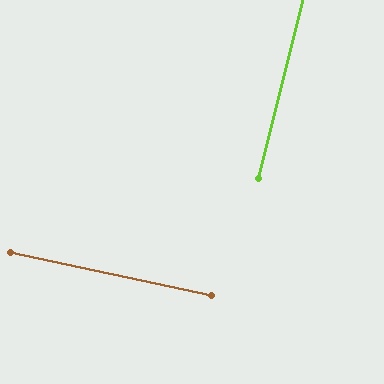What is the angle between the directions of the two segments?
Approximately 88 degrees.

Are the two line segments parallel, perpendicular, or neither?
Perpendicular — they meet at approximately 88°.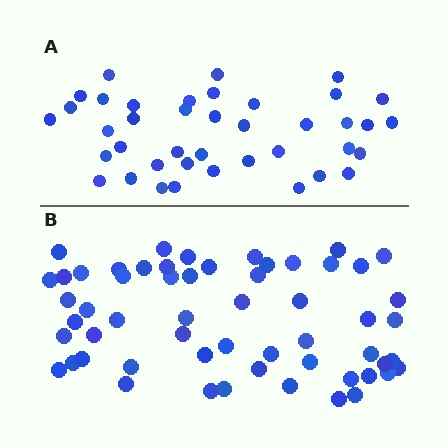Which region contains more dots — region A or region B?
Region B (the bottom region) has more dots.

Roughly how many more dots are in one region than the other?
Region B has approximately 15 more dots than region A.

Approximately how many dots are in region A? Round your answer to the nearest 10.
About 40 dots.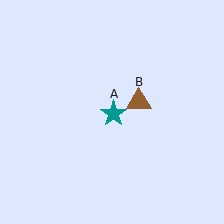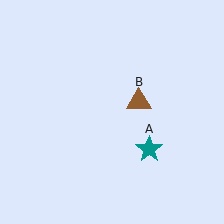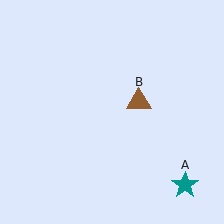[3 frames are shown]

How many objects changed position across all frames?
1 object changed position: teal star (object A).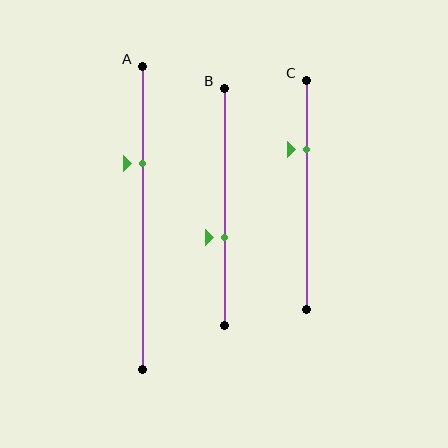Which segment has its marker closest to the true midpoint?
Segment B has its marker closest to the true midpoint.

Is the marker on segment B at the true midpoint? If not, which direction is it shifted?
No, the marker on segment B is shifted downward by about 13% of the segment length.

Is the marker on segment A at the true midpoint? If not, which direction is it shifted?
No, the marker on segment A is shifted upward by about 18% of the segment length.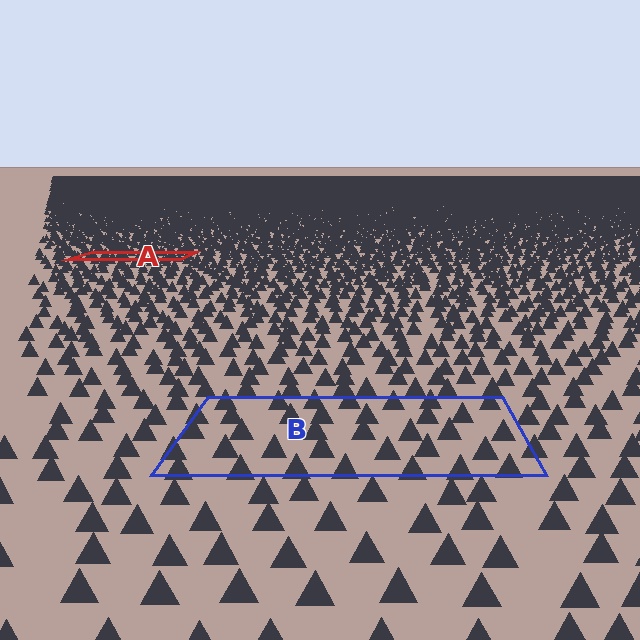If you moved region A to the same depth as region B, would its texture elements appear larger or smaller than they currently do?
They would appear larger. At a closer depth, the same texture elements are projected at a bigger on-screen size.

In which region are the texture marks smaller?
The texture marks are smaller in region A, because it is farther away.